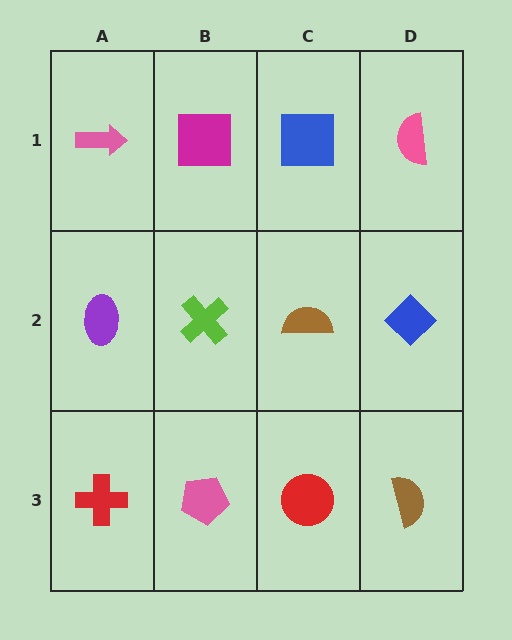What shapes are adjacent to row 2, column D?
A pink semicircle (row 1, column D), a brown semicircle (row 3, column D), a brown semicircle (row 2, column C).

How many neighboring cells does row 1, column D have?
2.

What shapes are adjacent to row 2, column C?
A blue square (row 1, column C), a red circle (row 3, column C), a lime cross (row 2, column B), a blue diamond (row 2, column D).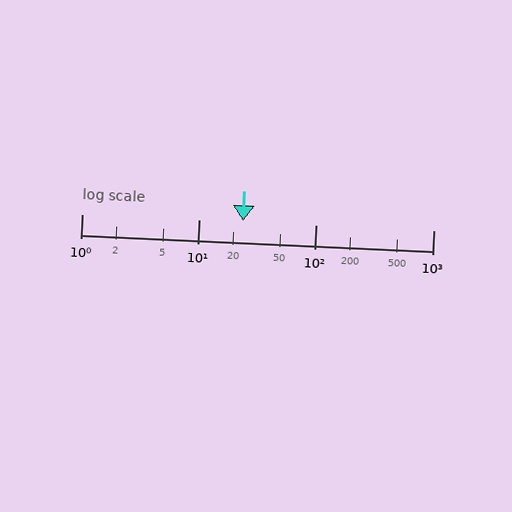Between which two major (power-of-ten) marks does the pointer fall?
The pointer is between 10 and 100.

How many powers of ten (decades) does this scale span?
The scale spans 3 decades, from 1 to 1000.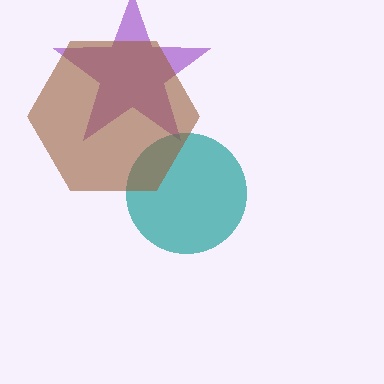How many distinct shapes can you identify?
There are 3 distinct shapes: a purple star, a teal circle, a brown hexagon.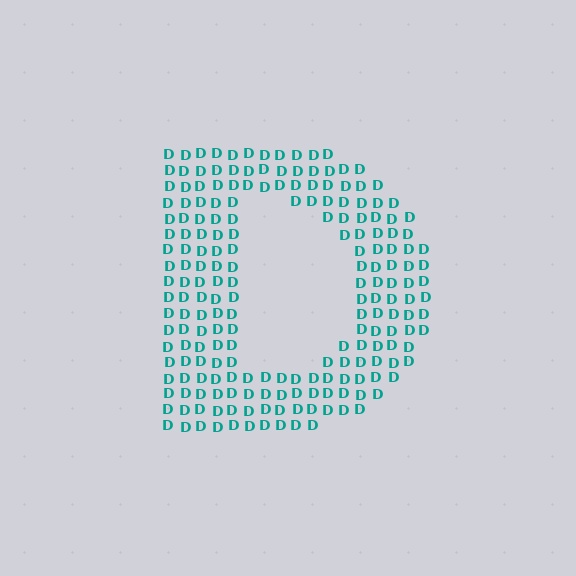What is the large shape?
The large shape is the letter D.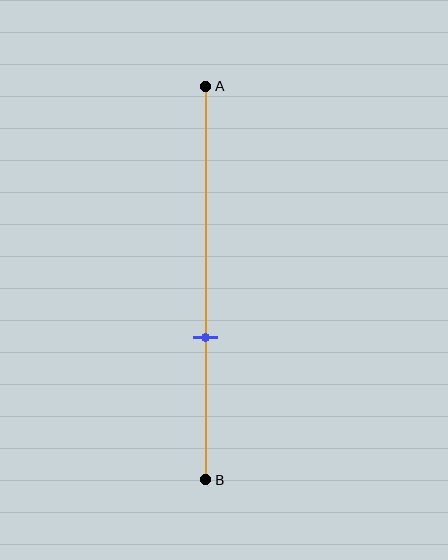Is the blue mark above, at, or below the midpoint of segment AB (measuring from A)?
The blue mark is below the midpoint of segment AB.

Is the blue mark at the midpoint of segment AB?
No, the mark is at about 65% from A, not at the 50% midpoint.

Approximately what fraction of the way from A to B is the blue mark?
The blue mark is approximately 65% of the way from A to B.